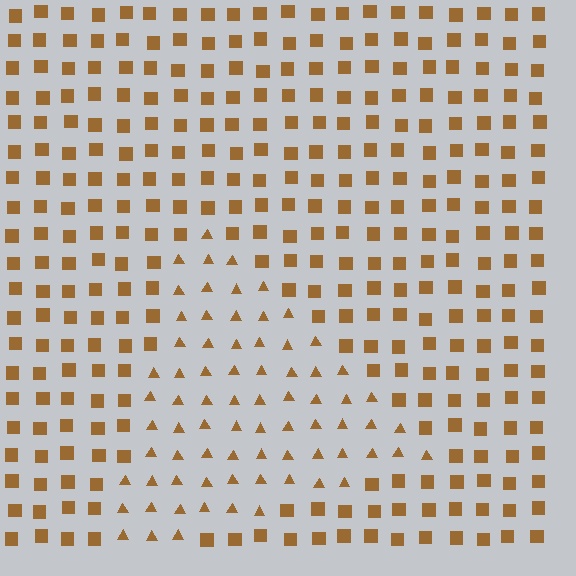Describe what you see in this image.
The image is filled with small brown elements arranged in a uniform grid. A triangle-shaped region contains triangles, while the surrounding area contains squares. The boundary is defined purely by the change in element shape.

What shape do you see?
I see a triangle.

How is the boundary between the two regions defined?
The boundary is defined by a change in element shape: triangles inside vs. squares outside. All elements share the same color and spacing.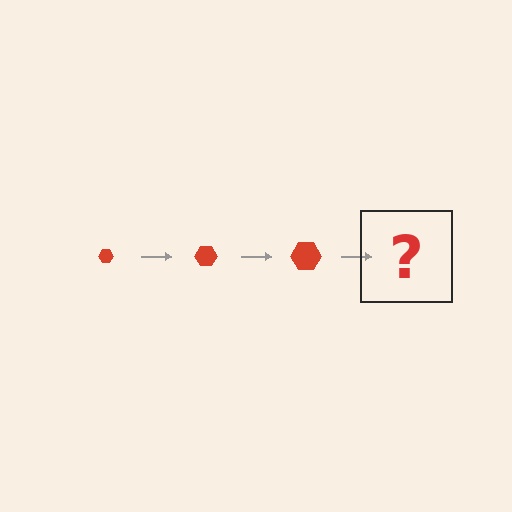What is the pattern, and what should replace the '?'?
The pattern is that the hexagon gets progressively larger each step. The '?' should be a red hexagon, larger than the previous one.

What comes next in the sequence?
The next element should be a red hexagon, larger than the previous one.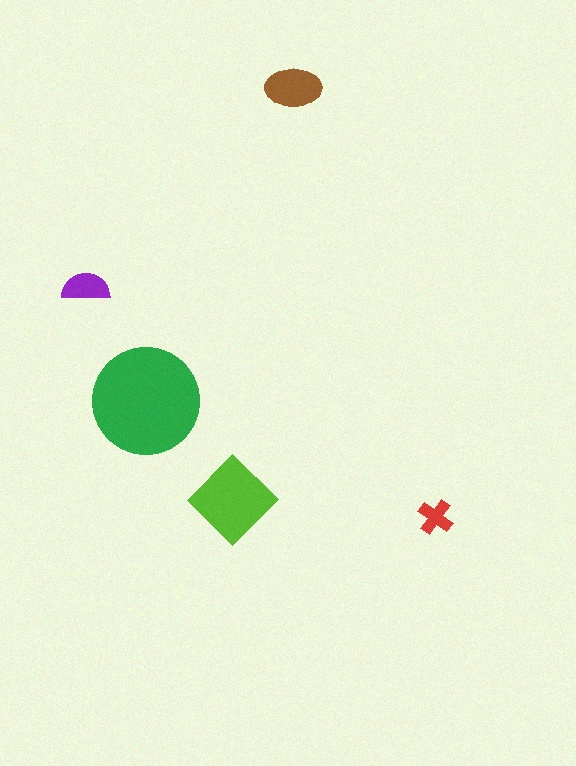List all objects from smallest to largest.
The red cross, the purple semicircle, the brown ellipse, the lime diamond, the green circle.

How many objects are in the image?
There are 5 objects in the image.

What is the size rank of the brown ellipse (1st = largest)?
3rd.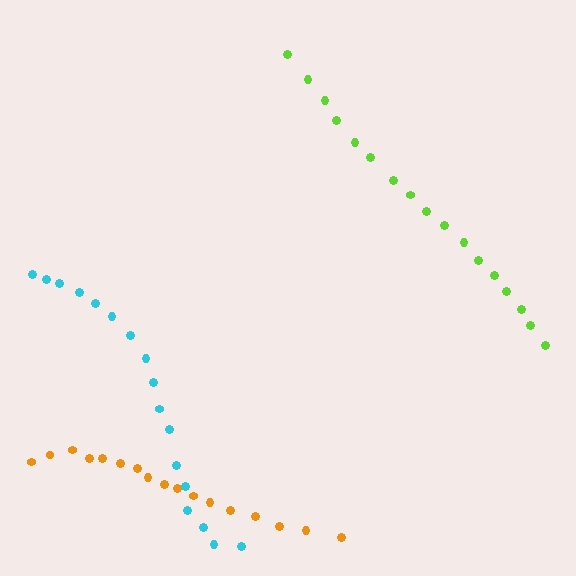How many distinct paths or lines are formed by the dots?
There are 3 distinct paths.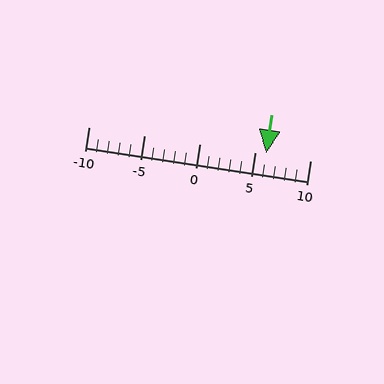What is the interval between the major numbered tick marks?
The major tick marks are spaced 5 units apart.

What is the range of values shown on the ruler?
The ruler shows values from -10 to 10.